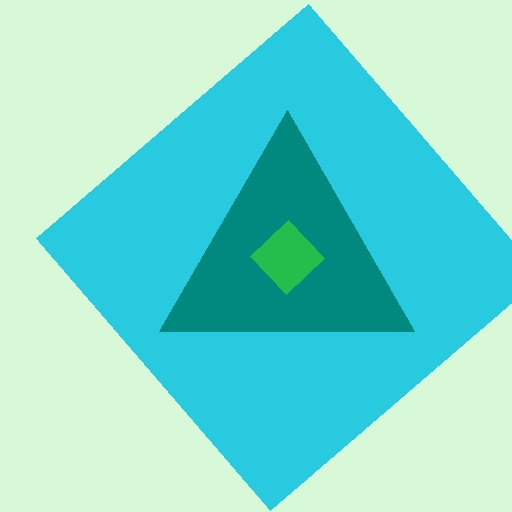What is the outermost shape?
The cyan diamond.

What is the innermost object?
The green diamond.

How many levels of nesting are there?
3.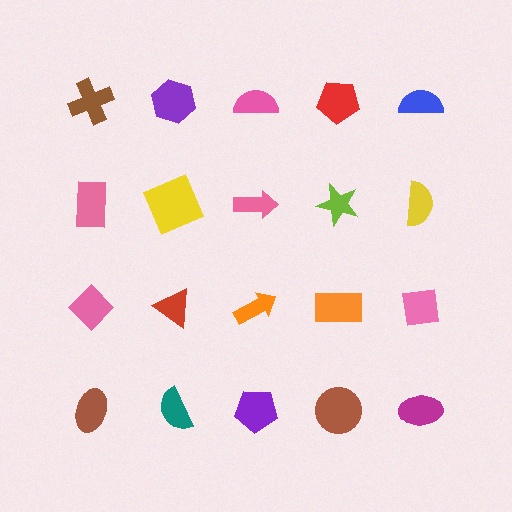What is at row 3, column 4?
An orange rectangle.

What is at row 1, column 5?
A blue semicircle.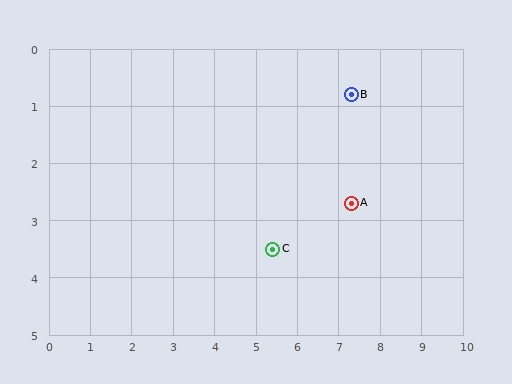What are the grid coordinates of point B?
Point B is at approximately (7.3, 0.8).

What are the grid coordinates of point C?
Point C is at approximately (5.4, 3.5).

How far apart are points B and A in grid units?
Points B and A are about 1.9 grid units apart.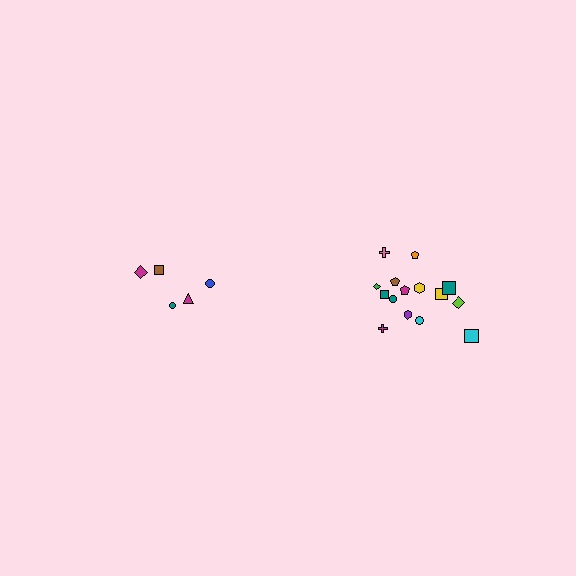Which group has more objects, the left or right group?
The right group.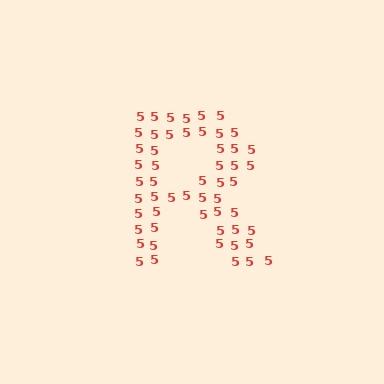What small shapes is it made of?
It is made of small digit 5's.